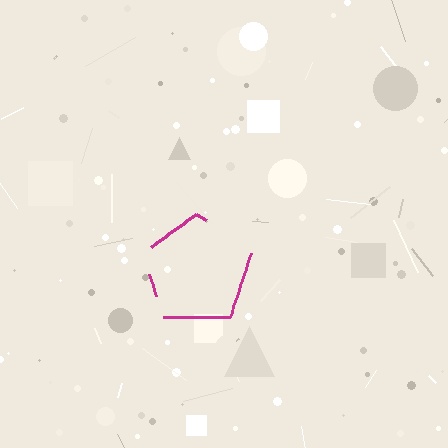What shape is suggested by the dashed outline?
The dashed outline suggests a pentagon.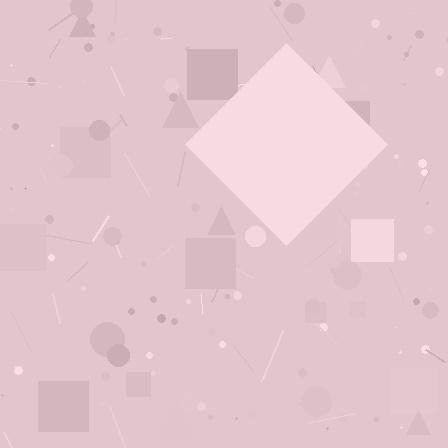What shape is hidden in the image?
A diamond is hidden in the image.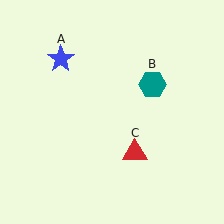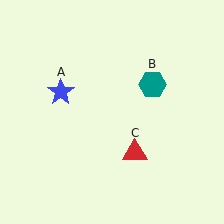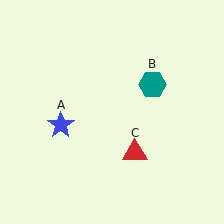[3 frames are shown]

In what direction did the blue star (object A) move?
The blue star (object A) moved down.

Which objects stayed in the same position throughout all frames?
Teal hexagon (object B) and red triangle (object C) remained stationary.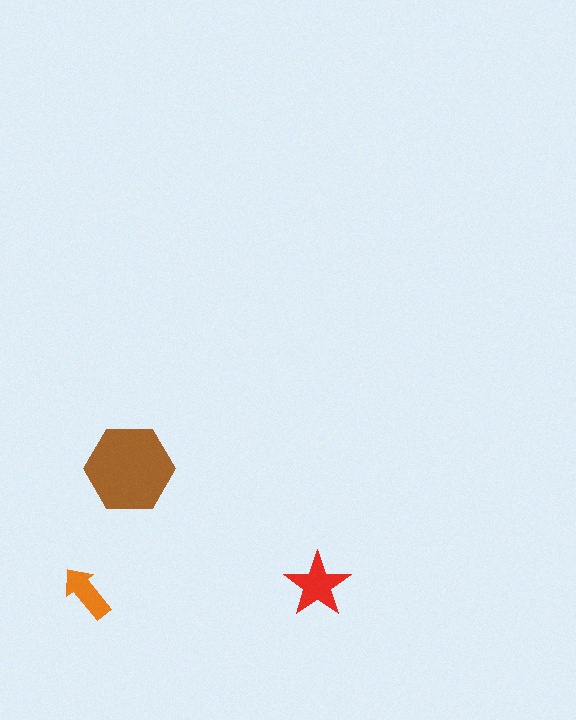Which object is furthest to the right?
The red star is rightmost.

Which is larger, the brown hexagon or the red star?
The brown hexagon.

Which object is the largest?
The brown hexagon.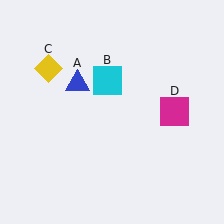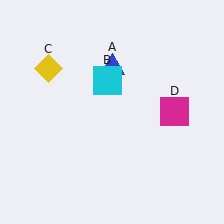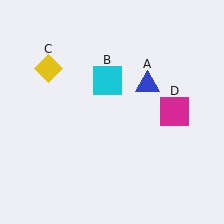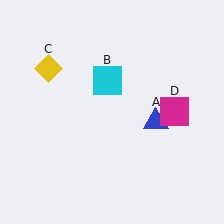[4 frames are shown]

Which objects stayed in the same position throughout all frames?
Cyan square (object B) and yellow diamond (object C) and magenta square (object D) remained stationary.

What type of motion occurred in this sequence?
The blue triangle (object A) rotated clockwise around the center of the scene.